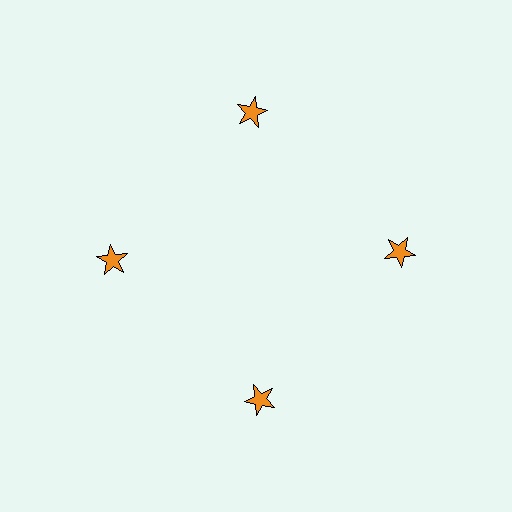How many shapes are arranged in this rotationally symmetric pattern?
There are 4 shapes, arranged in 4 groups of 1.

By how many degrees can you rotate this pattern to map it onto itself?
The pattern maps onto itself every 90 degrees of rotation.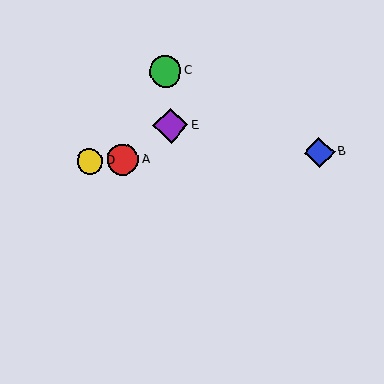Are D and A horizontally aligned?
Yes, both are at y≈161.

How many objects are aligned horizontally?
3 objects (A, B, D) are aligned horizontally.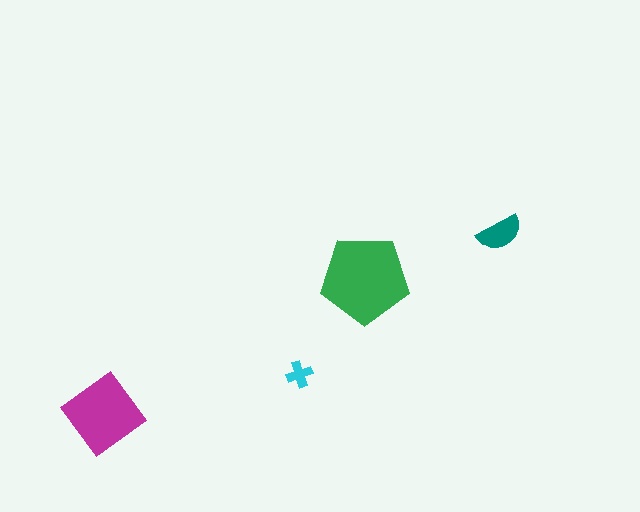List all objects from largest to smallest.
The green pentagon, the magenta diamond, the teal semicircle, the cyan cross.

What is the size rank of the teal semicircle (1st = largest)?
3rd.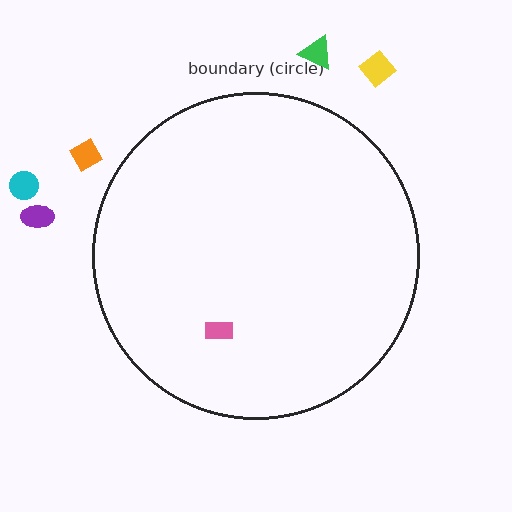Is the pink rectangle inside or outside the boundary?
Inside.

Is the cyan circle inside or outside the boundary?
Outside.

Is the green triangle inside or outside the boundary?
Outside.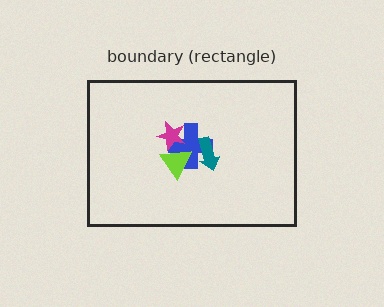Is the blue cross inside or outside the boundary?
Inside.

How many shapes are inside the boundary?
4 inside, 0 outside.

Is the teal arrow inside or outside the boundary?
Inside.